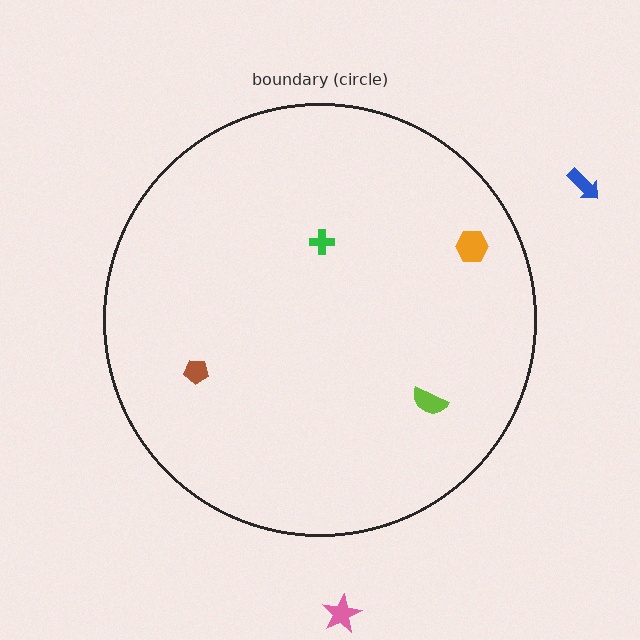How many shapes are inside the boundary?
4 inside, 2 outside.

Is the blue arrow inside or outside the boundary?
Outside.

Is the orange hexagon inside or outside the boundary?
Inside.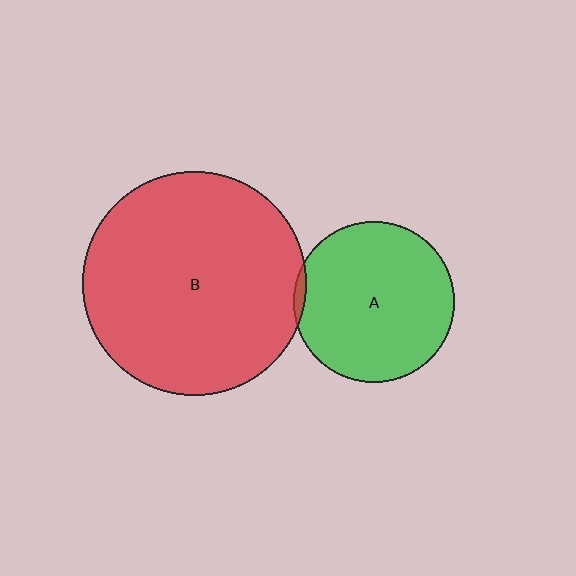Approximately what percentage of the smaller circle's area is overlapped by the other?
Approximately 5%.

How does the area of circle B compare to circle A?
Approximately 1.9 times.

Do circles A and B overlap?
Yes.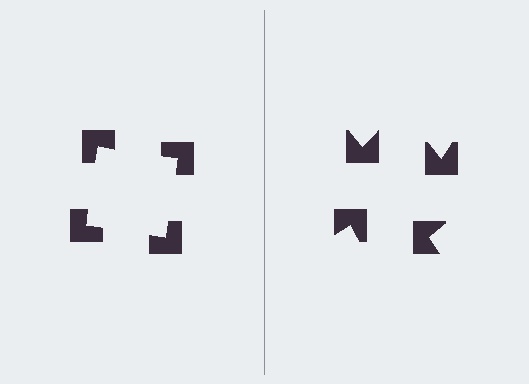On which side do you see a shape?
An illusory square appears on the left side. On the right side the wedge cuts are rotated, so no coherent shape forms.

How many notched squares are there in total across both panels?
8 — 4 on each side.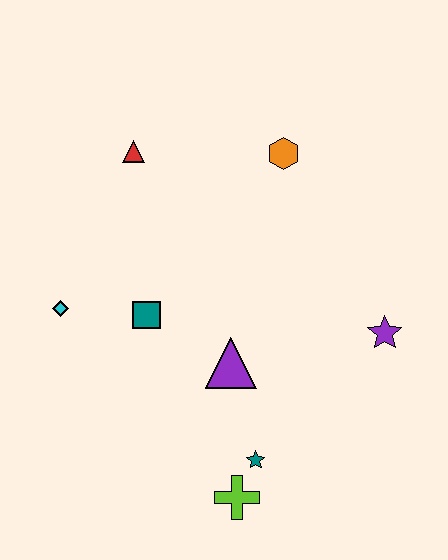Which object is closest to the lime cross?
The teal star is closest to the lime cross.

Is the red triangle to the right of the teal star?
No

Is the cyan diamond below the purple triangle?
No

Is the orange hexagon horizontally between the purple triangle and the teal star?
No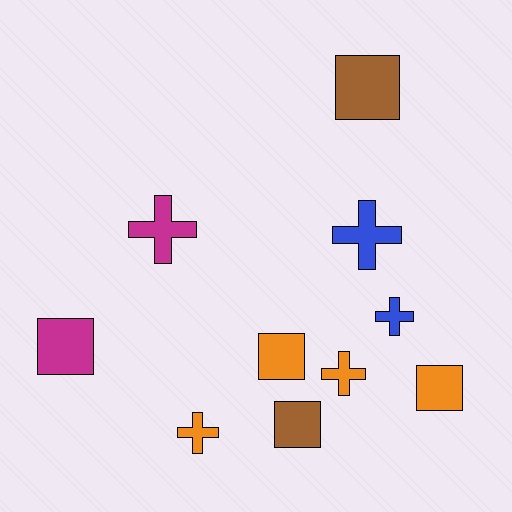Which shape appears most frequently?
Cross, with 5 objects.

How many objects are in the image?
There are 10 objects.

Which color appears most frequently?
Orange, with 4 objects.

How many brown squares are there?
There are 2 brown squares.